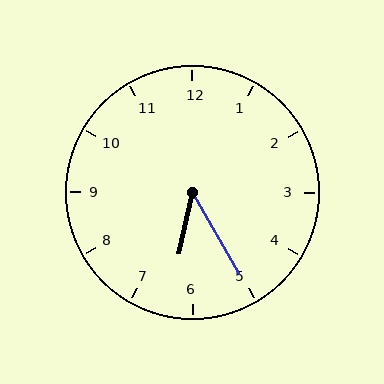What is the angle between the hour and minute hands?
Approximately 42 degrees.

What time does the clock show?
6:25.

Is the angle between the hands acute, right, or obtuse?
It is acute.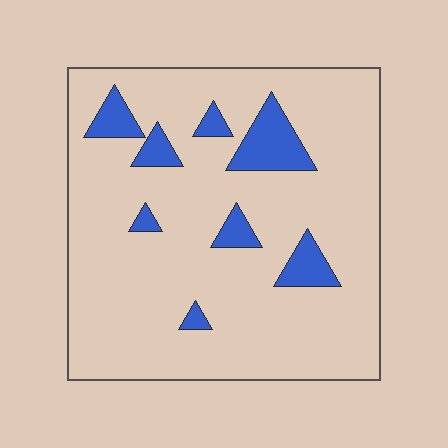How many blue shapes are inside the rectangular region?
8.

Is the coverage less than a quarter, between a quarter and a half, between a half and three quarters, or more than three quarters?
Less than a quarter.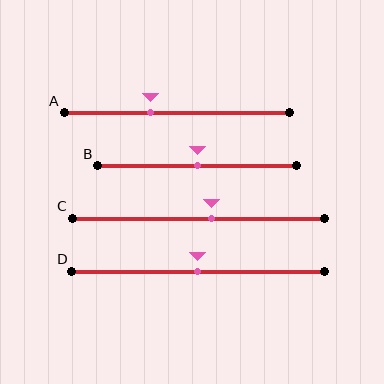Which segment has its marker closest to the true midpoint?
Segment B has its marker closest to the true midpoint.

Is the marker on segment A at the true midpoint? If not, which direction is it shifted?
No, the marker on segment A is shifted to the left by about 12% of the segment length.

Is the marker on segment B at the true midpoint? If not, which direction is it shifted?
Yes, the marker on segment B is at the true midpoint.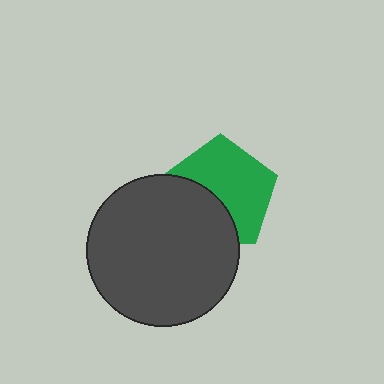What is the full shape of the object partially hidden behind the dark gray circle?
The partially hidden object is a green pentagon.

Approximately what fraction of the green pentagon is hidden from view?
Roughly 39% of the green pentagon is hidden behind the dark gray circle.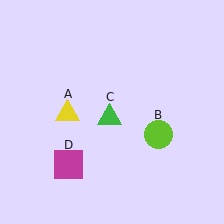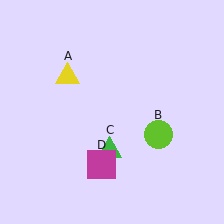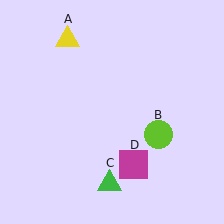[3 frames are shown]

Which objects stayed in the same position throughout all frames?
Lime circle (object B) remained stationary.